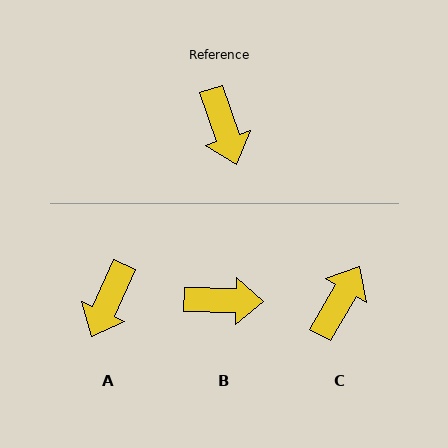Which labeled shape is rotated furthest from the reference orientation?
C, about 131 degrees away.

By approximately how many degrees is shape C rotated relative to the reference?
Approximately 131 degrees counter-clockwise.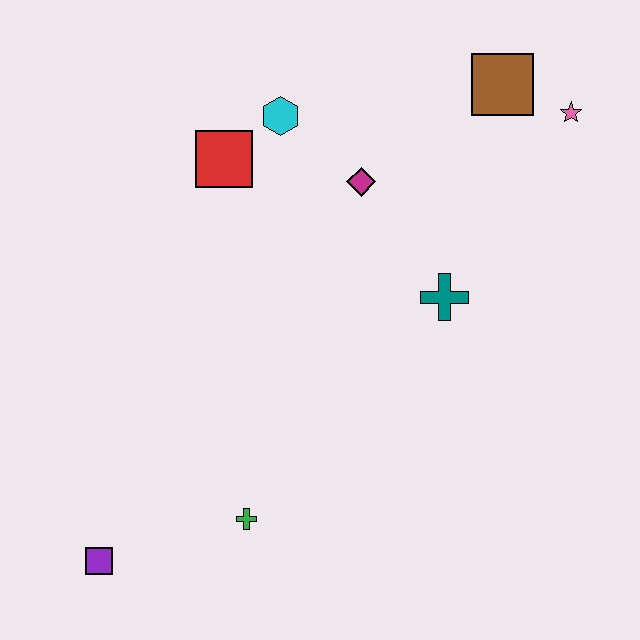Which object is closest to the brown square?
The pink star is closest to the brown square.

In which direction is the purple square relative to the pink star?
The purple square is to the left of the pink star.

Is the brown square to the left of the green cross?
No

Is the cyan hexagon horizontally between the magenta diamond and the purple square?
Yes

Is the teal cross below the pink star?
Yes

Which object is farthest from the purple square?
The pink star is farthest from the purple square.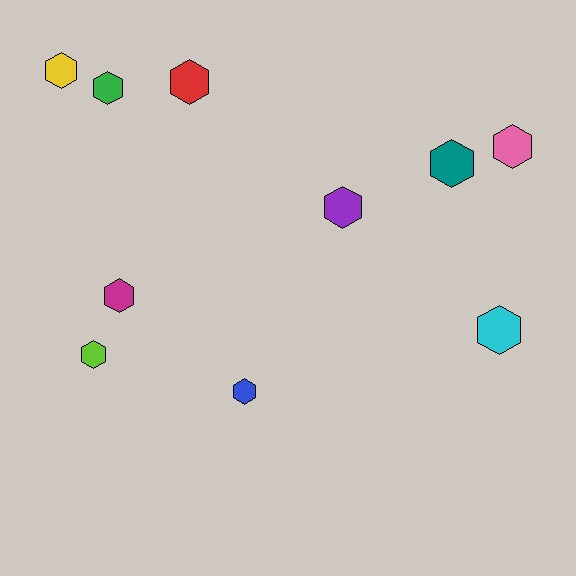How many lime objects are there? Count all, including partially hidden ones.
There is 1 lime object.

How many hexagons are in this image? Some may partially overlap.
There are 10 hexagons.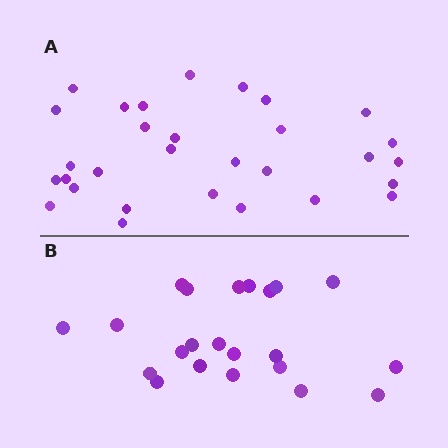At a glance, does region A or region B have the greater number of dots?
Region A (the top region) has more dots.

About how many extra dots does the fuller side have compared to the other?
Region A has roughly 8 or so more dots than region B.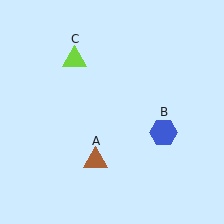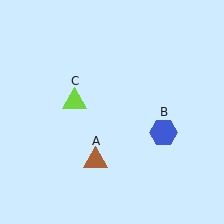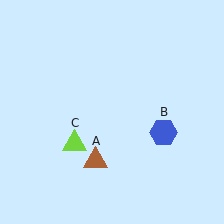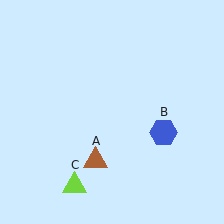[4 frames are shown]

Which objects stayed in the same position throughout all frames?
Brown triangle (object A) and blue hexagon (object B) remained stationary.